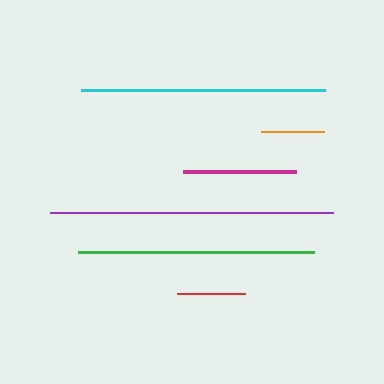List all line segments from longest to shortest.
From longest to shortest: purple, cyan, green, magenta, red, orange.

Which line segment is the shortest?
The orange line is the shortest at approximately 63 pixels.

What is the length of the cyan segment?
The cyan segment is approximately 244 pixels long.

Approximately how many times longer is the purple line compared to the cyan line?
The purple line is approximately 1.2 times the length of the cyan line.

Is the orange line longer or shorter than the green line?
The green line is longer than the orange line.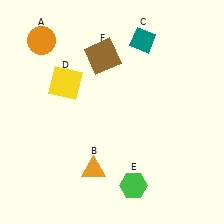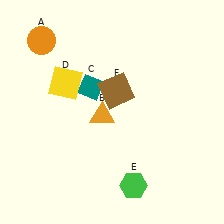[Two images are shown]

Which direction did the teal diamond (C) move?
The teal diamond (C) moved left.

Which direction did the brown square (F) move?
The brown square (F) moved down.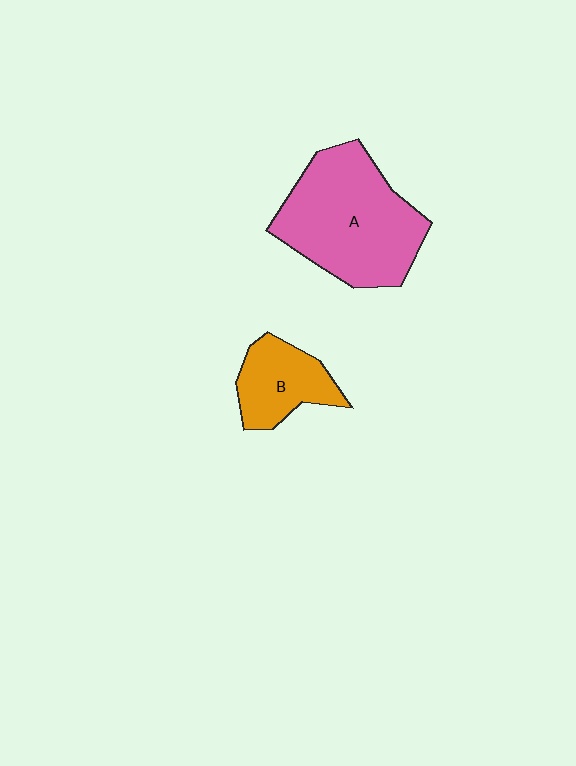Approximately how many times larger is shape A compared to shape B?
Approximately 2.2 times.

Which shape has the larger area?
Shape A (pink).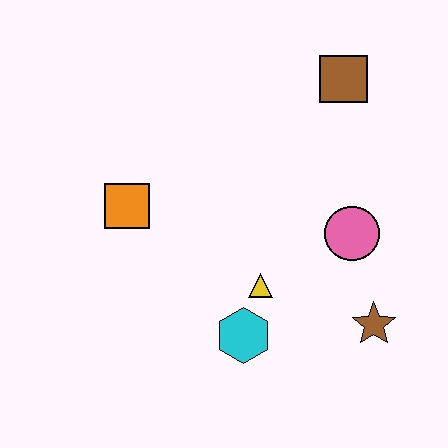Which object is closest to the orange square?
The yellow triangle is closest to the orange square.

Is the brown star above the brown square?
No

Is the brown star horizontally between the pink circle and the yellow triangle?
No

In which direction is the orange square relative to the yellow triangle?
The orange square is to the left of the yellow triangle.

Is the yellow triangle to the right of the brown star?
No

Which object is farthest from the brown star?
The orange square is farthest from the brown star.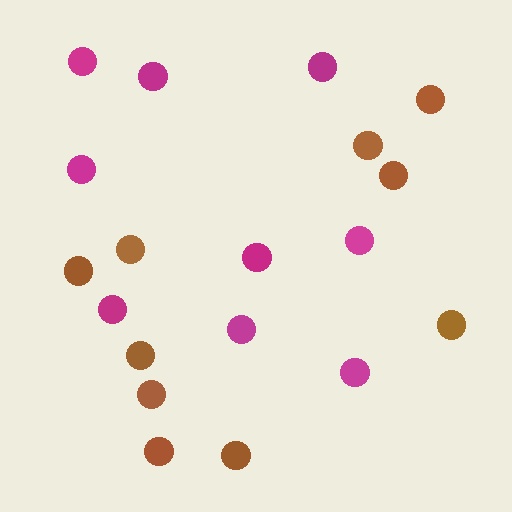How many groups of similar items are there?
There are 2 groups: one group of magenta circles (9) and one group of brown circles (10).